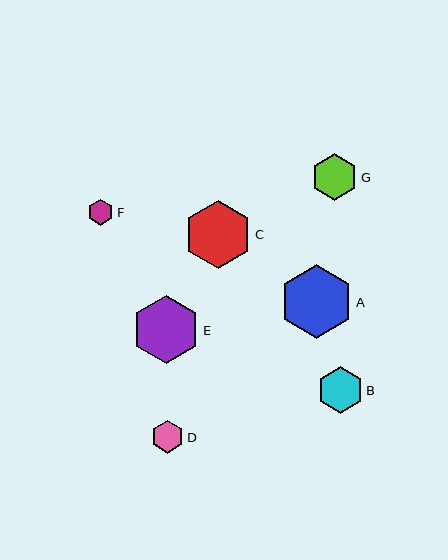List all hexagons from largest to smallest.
From largest to smallest: A, C, E, G, B, D, F.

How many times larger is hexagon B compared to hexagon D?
Hexagon B is approximately 1.4 times the size of hexagon D.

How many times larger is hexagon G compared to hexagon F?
Hexagon G is approximately 1.8 times the size of hexagon F.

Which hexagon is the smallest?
Hexagon F is the smallest with a size of approximately 26 pixels.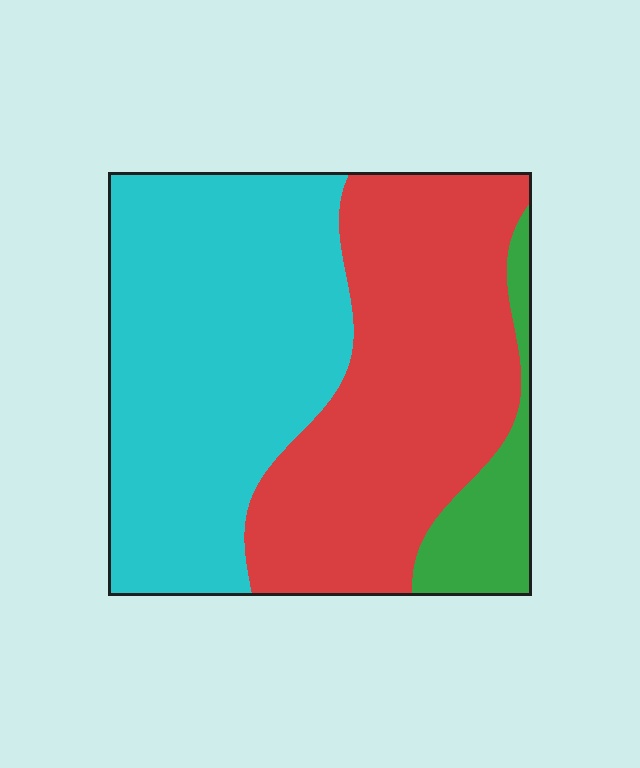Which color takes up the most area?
Cyan, at roughly 45%.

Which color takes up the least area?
Green, at roughly 10%.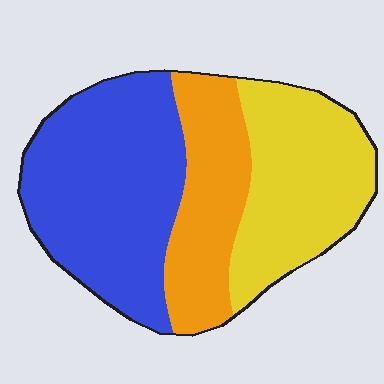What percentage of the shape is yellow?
Yellow covers roughly 30% of the shape.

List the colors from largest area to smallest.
From largest to smallest: blue, yellow, orange.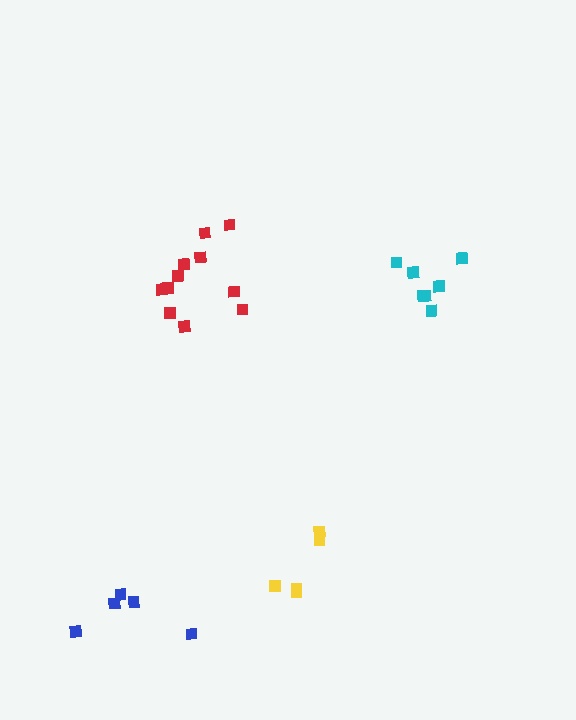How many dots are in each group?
Group 1: 7 dots, Group 2: 5 dots, Group 3: 5 dots, Group 4: 11 dots (28 total).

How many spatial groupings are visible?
There are 4 spatial groupings.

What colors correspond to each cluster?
The clusters are colored: cyan, yellow, blue, red.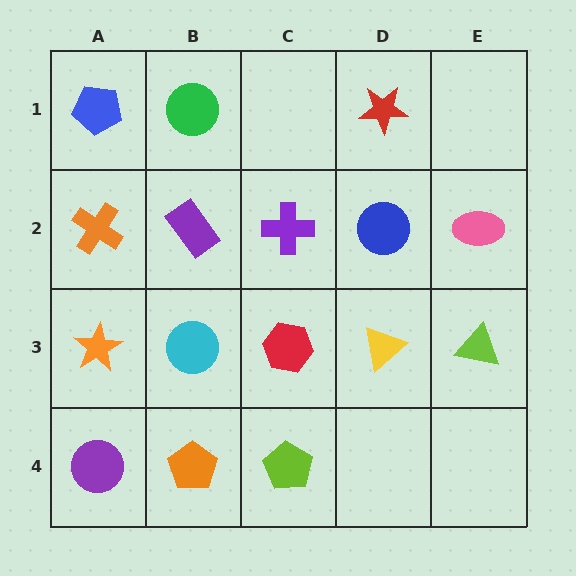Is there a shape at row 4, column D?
No, that cell is empty.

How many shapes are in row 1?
3 shapes.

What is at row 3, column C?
A red hexagon.